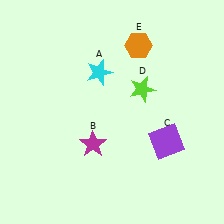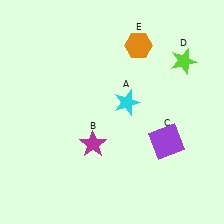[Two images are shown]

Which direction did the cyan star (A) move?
The cyan star (A) moved down.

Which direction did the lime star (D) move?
The lime star (D) moved right.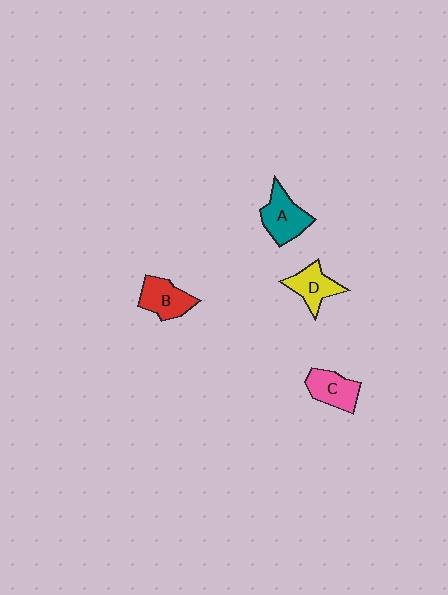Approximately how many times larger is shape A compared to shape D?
Approximately 1.2 times.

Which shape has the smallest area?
Shape D (yellow).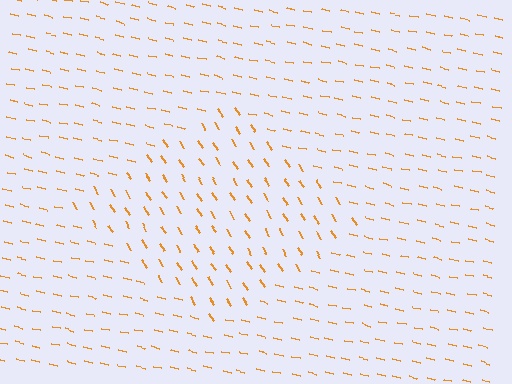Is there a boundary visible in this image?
Yes, there is a texture boundary formed by a change in line orientation.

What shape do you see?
I see a diamond.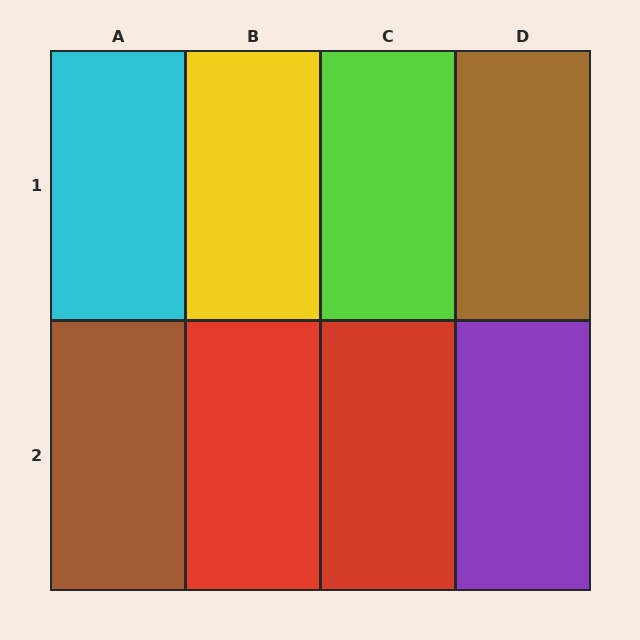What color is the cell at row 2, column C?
Red.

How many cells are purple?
1 cell is purple.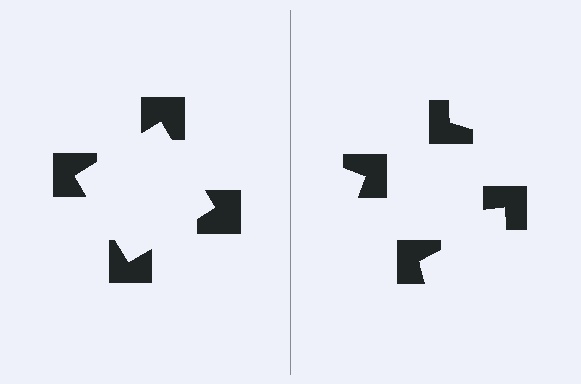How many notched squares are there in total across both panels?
8 — 4 on each side.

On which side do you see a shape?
An illusory square appears on the left side. On the right side the wedge cuts are rotated, so no coherent shape forms.